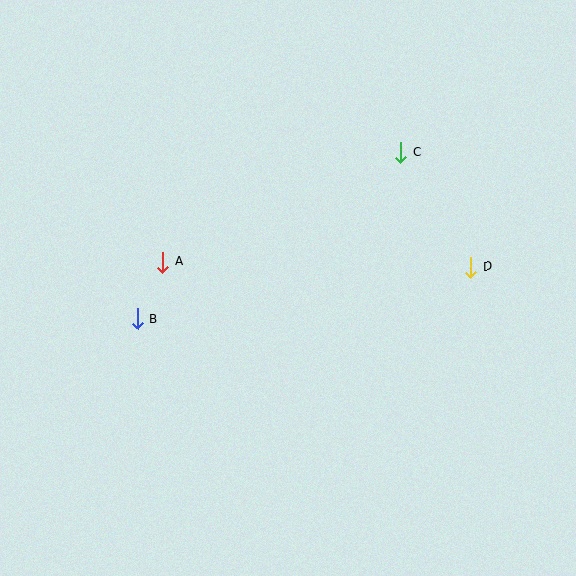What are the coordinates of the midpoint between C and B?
The midpoint between C and B is at (269, 236).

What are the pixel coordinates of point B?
Point B is at (138, 319).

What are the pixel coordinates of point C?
Point C is at (401, 152).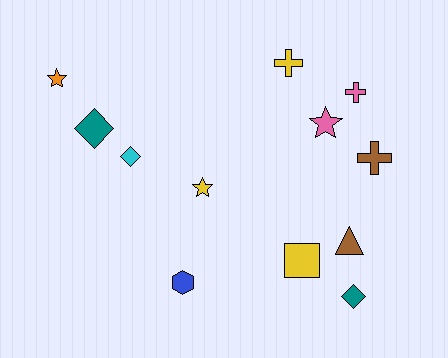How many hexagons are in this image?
There is 1 hexagon.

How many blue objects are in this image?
There is 1 blue object.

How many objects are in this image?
There are 12 objects.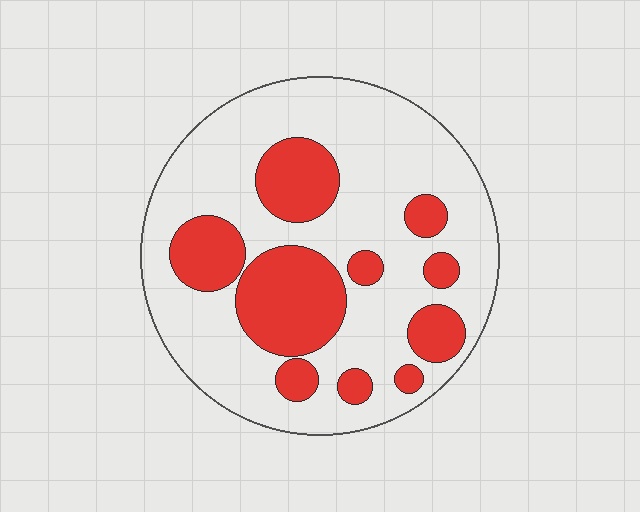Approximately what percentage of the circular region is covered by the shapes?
Approximately 30%.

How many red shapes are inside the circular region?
10.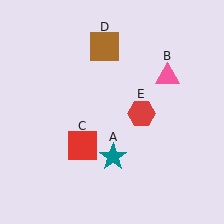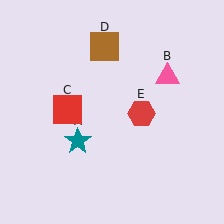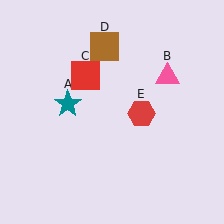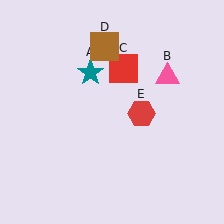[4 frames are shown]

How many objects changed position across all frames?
2 objects changed position: teal star (object A), red square (object C).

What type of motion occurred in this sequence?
The teal star (object A), red square (object C) rotated clockwise around the center of the scene.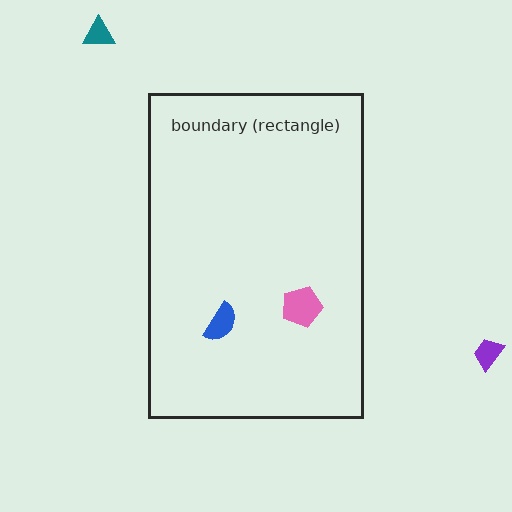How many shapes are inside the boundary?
2 inside, 2 outside.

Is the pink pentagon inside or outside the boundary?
Inside.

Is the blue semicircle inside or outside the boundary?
Inside.